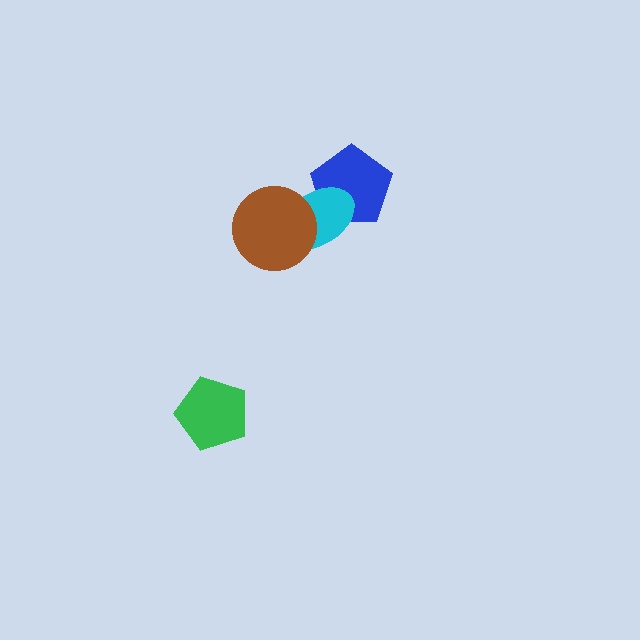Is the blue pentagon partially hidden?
Yes, it is partially covered by another shape.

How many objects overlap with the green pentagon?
0 objects overlap with the green pentagon.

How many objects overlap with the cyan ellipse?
2 objects overlap with the cyan ellipse.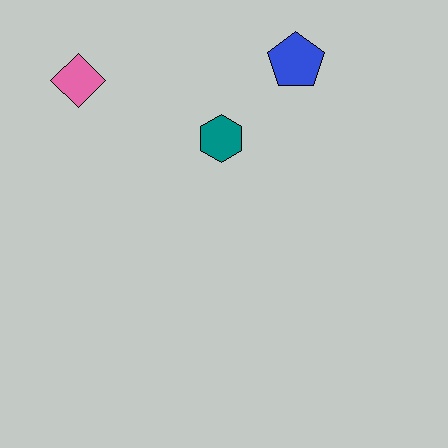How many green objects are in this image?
There are no green objects.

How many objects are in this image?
There are 3 objects.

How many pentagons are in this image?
There is 1 pentagon.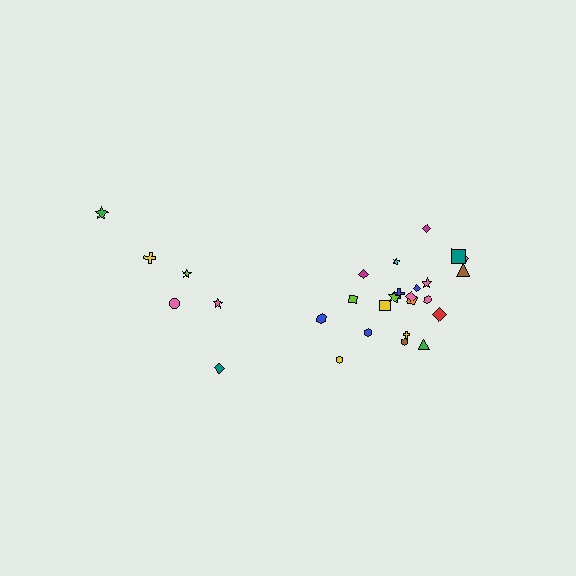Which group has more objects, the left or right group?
The right group.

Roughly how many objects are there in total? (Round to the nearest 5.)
Roughly 30 objects in total.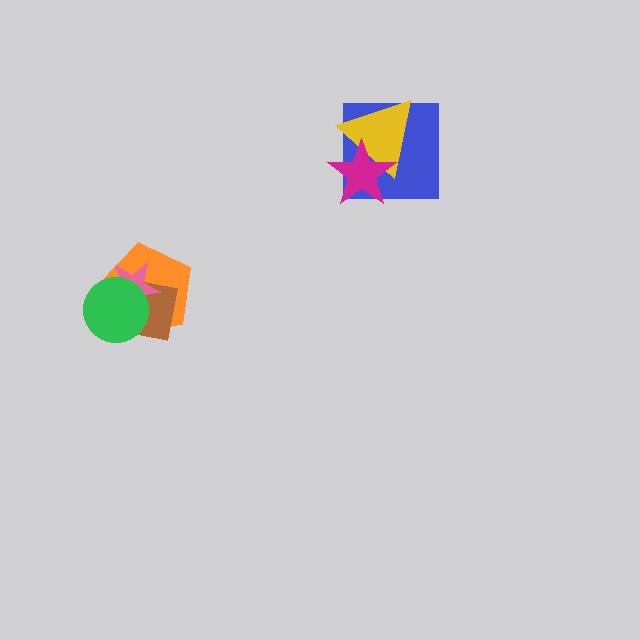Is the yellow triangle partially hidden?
Yes, it is partially covered by another shape.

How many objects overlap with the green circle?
3 objects overlap with the green circle.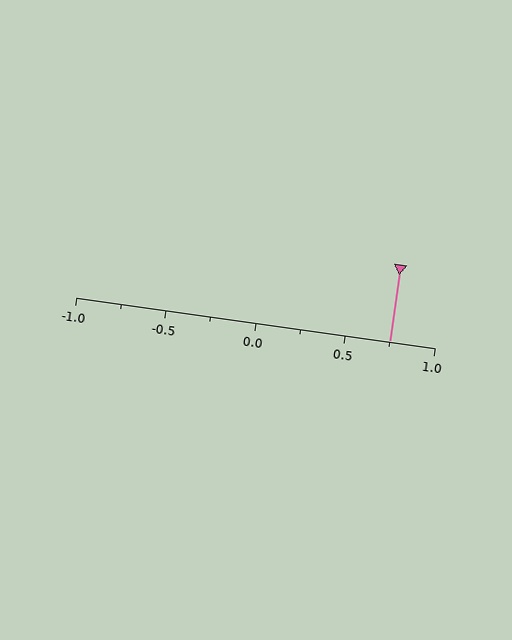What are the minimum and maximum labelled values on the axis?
The axis runs from -1.0 to 1.0.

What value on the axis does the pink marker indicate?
The marker indicates approximately 0.75.